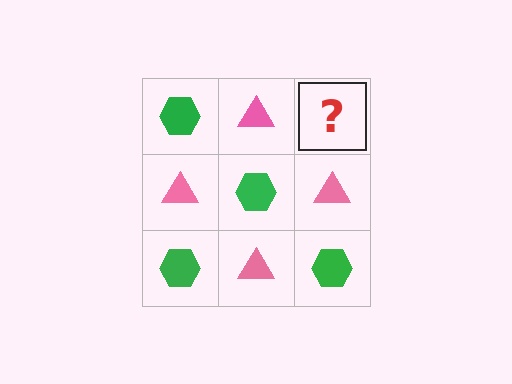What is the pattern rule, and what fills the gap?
The rule is that it alternates green hexagon and pink triangle in a checkerboard pattern. The gap should be filled with a green hexagon.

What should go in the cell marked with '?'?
The missing cell should contain a green hexagon.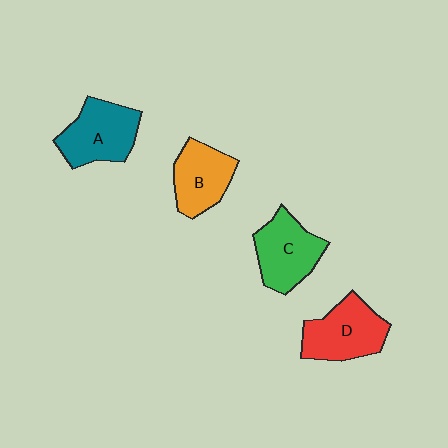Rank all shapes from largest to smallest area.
From largest to smallest: D (red), A (teal), C (green), B (orange).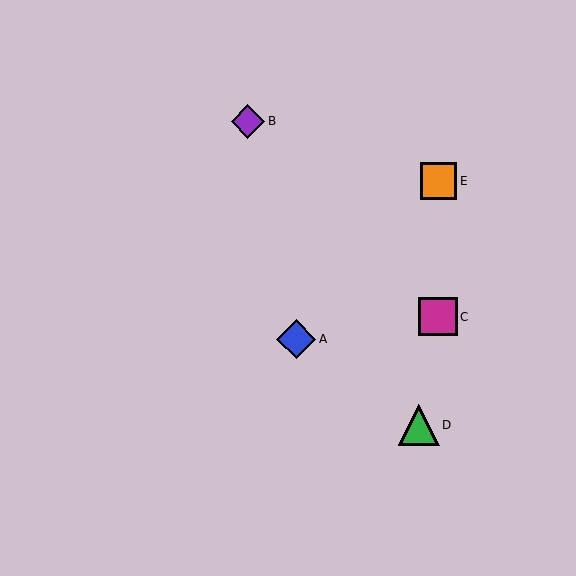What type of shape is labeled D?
Shape D is a green triangle.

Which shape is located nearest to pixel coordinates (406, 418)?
The green triangle (labeled D) at (419, 425) is nearest to that location.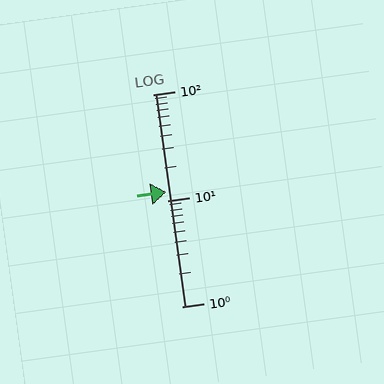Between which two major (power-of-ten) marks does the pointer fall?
The pointer is between 10 and 100.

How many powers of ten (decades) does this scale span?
The scale spans 2 decades, from 1 to 100.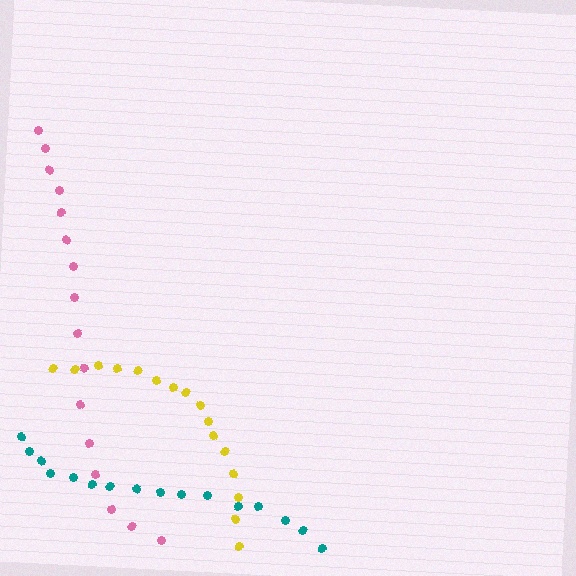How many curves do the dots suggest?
There are 3 distinct paths.